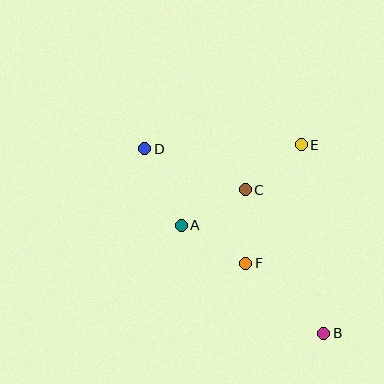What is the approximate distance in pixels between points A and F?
The distance between A and F is approximately 75 pixels.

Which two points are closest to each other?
Points C and E are closest to each other.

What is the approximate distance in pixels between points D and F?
The distance between D and F is approximately 153 pixels.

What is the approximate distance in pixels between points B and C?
The distance between B and C is approximately 164 pixels.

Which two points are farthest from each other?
Points B and D are farthest from each other.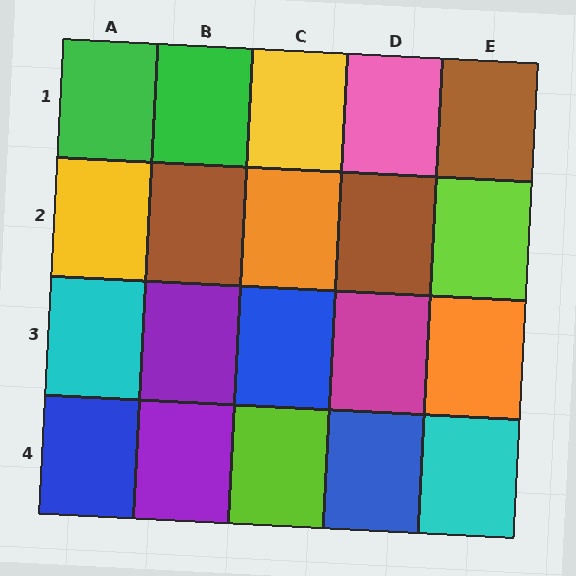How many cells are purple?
2 cells are purple.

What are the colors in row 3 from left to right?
Cyan, purple, blue, magenta, orange.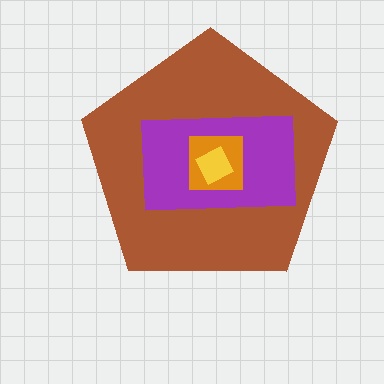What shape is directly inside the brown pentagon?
The purple rectangle.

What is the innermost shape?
The yellow diamond.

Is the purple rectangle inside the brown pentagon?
Yes.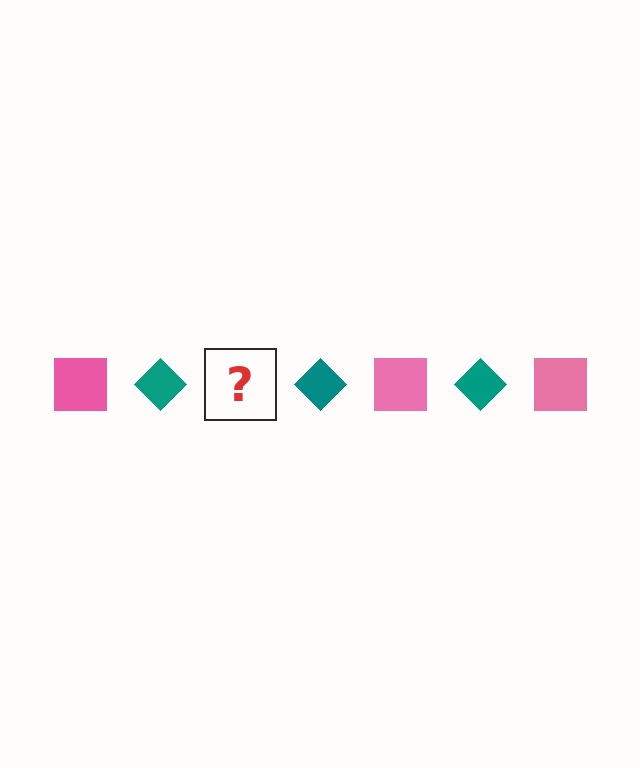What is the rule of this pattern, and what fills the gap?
The rule is that the pattern alternates between pink square and teal diamond. The gap should be filled with a pink square.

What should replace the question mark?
The question mark should be replaced with a pink square.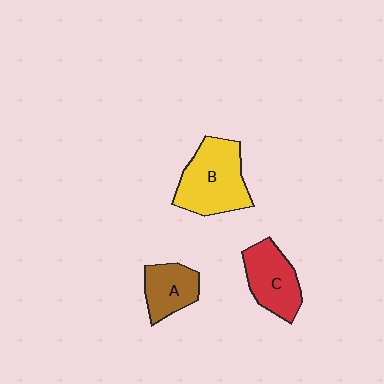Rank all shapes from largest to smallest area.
From largest to smallest: B (yellow), C (red), A (brown).